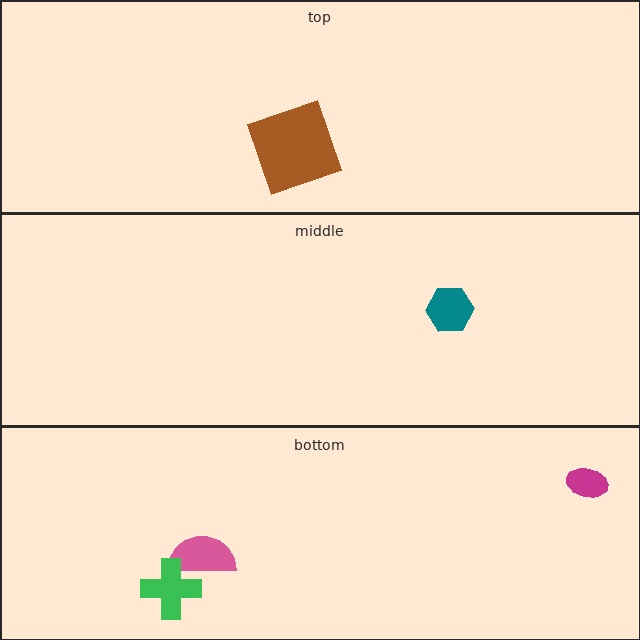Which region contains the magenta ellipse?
The bottom region.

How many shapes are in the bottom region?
3.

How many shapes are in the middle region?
1.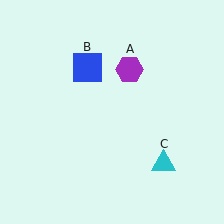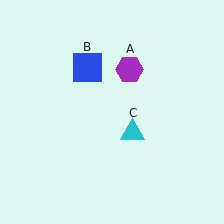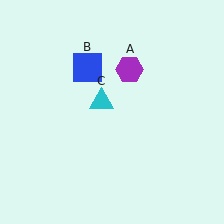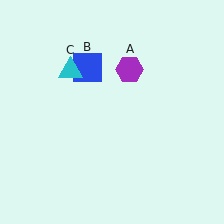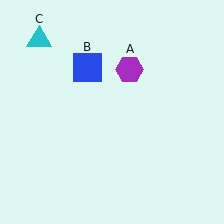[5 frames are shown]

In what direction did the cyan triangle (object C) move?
The cyan triangle (object C) moved up and to the left.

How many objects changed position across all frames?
1 object changed position: cyan triangle (object C).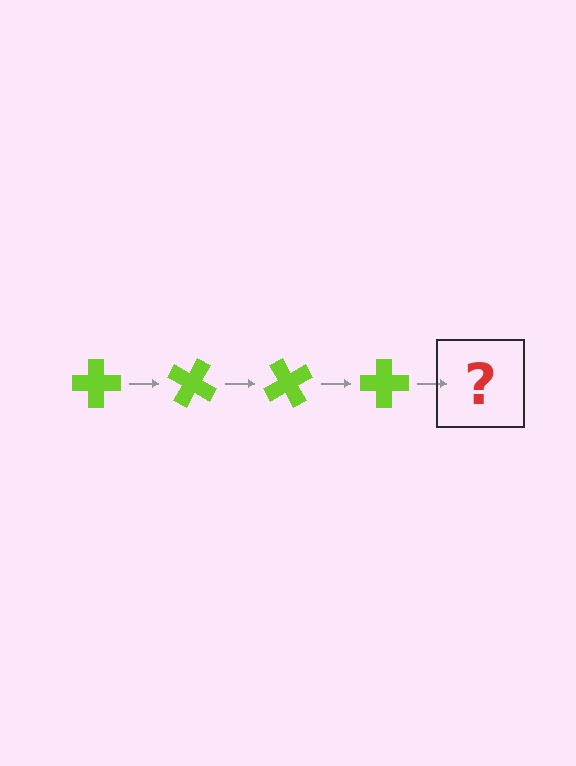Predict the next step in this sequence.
The next step is a lime cross rotated 120 degrees.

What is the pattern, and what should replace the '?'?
The pattern is that the cross rotates 30 degrees each step. The '?' should be a lime cross rotated 120 degrees.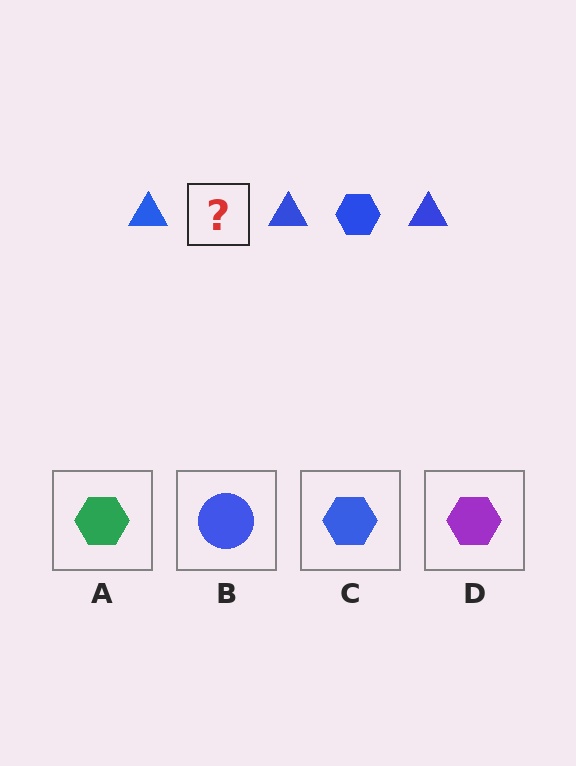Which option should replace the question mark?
Option C.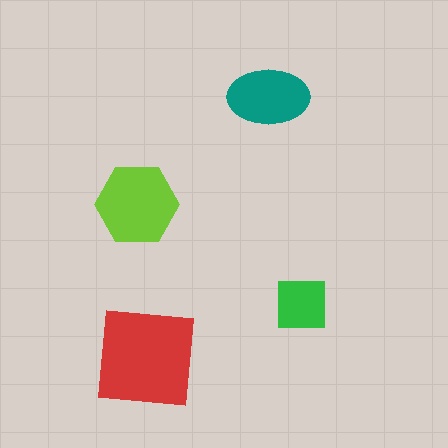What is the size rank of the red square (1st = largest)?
1st.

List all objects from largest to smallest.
The red square, the lime hexagon, the teal ellipse, the green square.